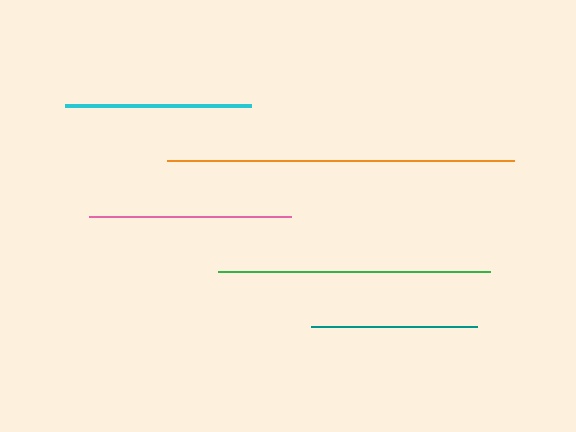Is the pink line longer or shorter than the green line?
The green line is longer than the pink line.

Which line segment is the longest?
The orange line is the longest at approximately 348 pixels.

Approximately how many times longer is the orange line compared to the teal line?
The orange line is approximately 2.1 times the length of the teal line.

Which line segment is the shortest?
The teal line is the shortest at approximately 166 pixels.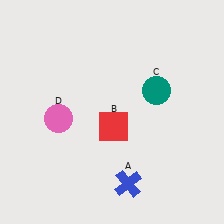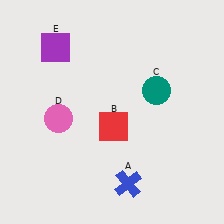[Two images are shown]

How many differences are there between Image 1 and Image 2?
There is 1 difference between the two images.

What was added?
A purple square (E) was added in Image 2.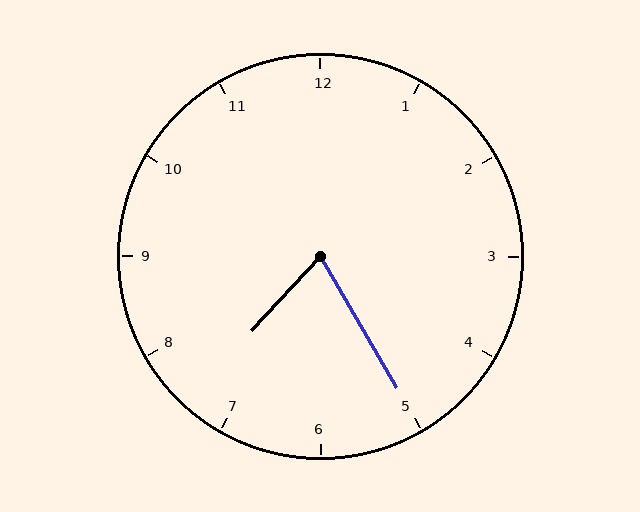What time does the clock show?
7:25.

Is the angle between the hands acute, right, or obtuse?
It is acute.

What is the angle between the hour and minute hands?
Approximately 72 degrees.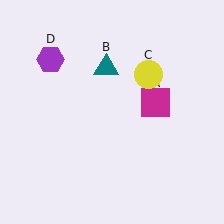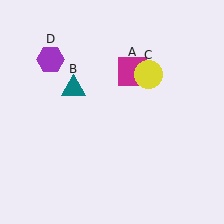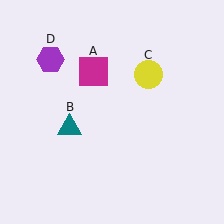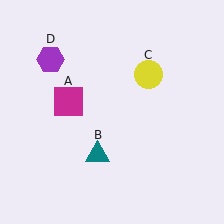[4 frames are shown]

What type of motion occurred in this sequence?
The magenta square (object A), teal triangle (object B) rotated counterclockwise around the center of the scene.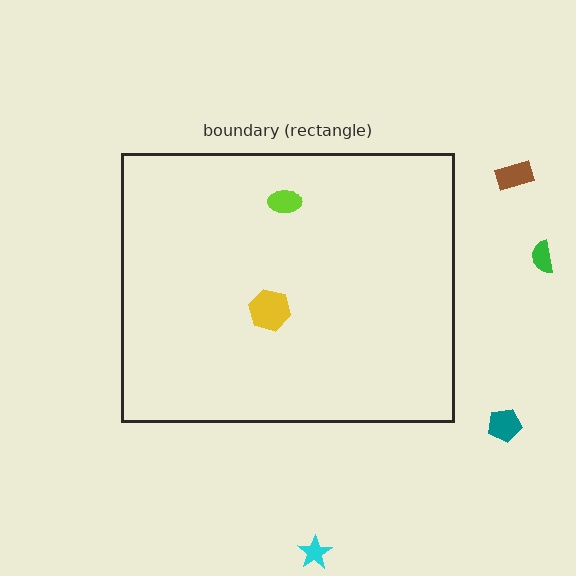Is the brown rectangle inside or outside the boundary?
Outside.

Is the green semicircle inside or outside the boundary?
Outside.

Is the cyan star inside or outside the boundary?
Outside.